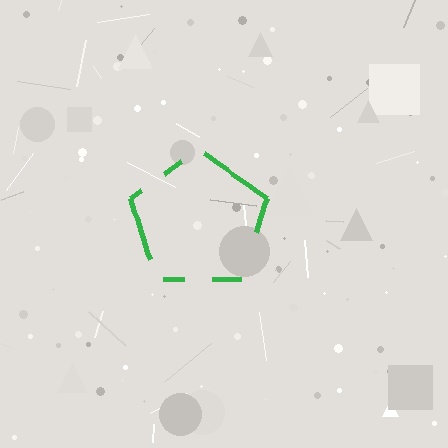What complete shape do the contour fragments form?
The contour fragments form a pentagon.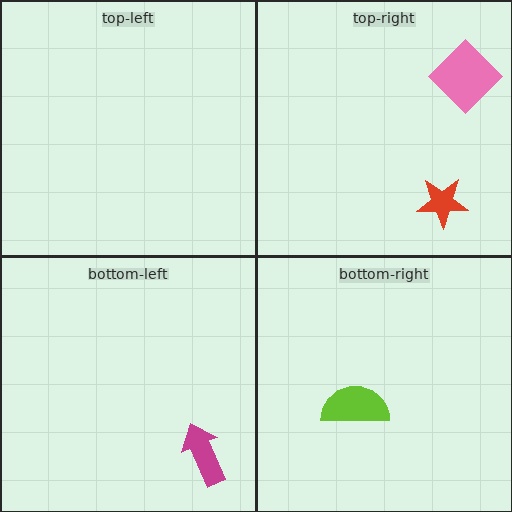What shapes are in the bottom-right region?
The lime semicircle.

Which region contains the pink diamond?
The top-right region.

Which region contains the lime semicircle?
The bottom-right region.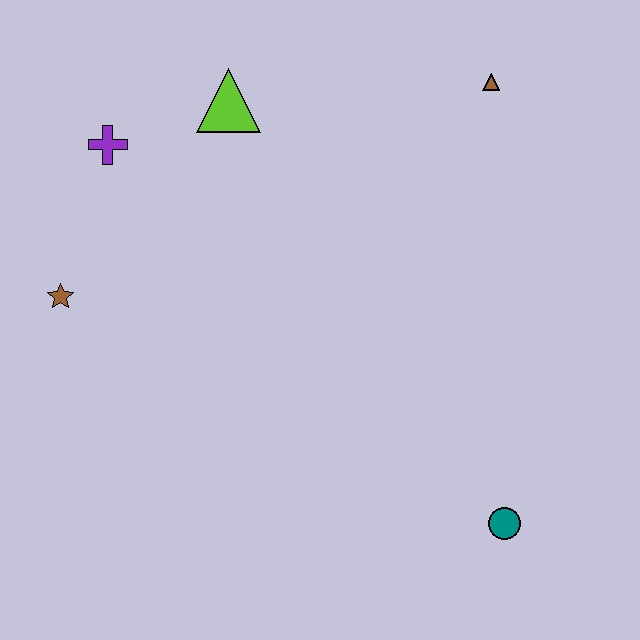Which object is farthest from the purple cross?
The teal circle is farthest from the purple cross.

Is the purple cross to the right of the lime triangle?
No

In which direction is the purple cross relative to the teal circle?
The purple cross is to the left of the teal circle.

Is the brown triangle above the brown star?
Yes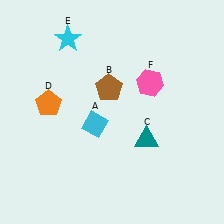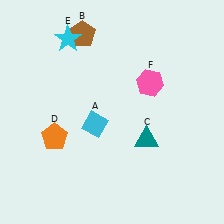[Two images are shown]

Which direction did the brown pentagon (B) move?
The brown pentagon (B) moved up.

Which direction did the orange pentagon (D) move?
The orange pentagon (D) moved down.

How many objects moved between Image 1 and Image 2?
2 objects moved between the two images.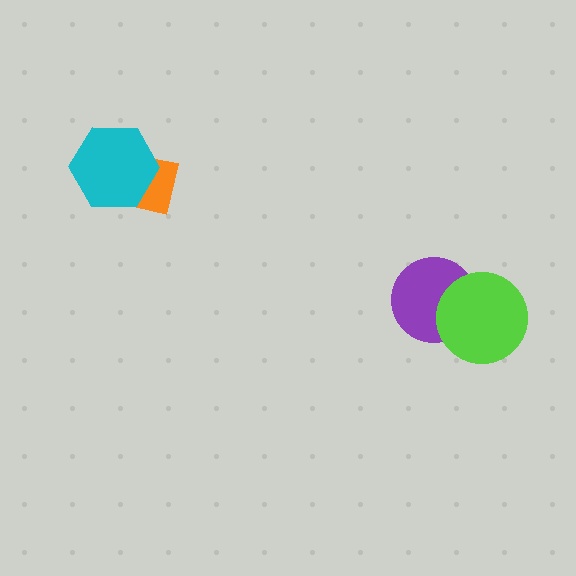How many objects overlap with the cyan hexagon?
1 object overlaps with the cyan hexagon.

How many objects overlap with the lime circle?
1 object overlaps with the lime circle.